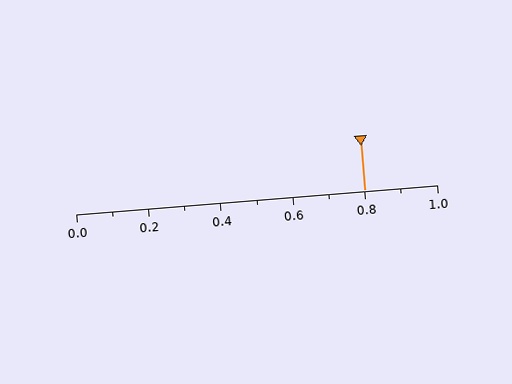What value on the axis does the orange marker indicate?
The marker indicates approximately 0.8.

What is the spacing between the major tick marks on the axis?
The major ticks are spaced 0.2 apart.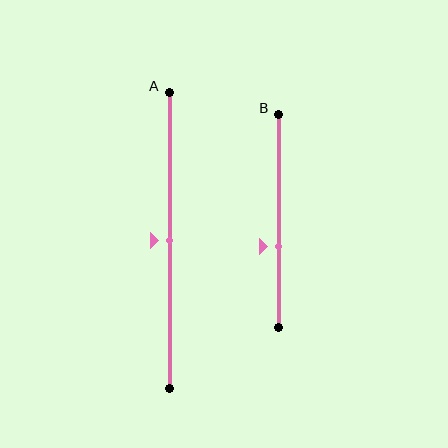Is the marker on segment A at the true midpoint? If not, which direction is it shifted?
Yes, the marker on segment A is at the true midpoint.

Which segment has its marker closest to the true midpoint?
Segment A has its marker closest to the true midpoint.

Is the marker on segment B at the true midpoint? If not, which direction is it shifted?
No, the marker on segment B is shifted downward by about 12% of the segment length.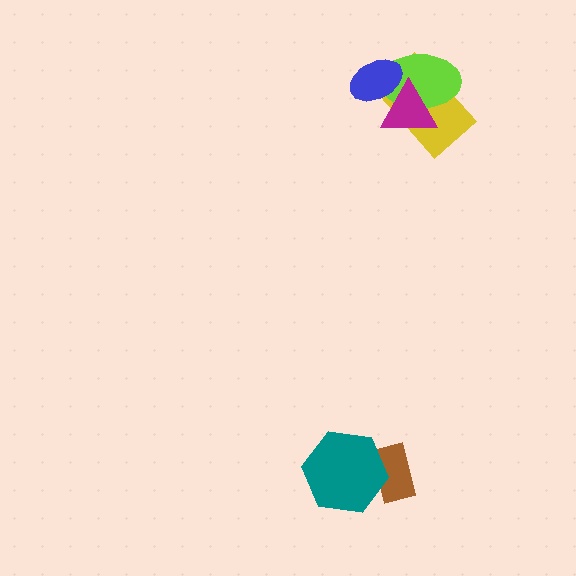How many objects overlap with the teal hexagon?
1 object overlaps with the teal hexagon.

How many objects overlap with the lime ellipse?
3 objects overlap with the lime ellipse.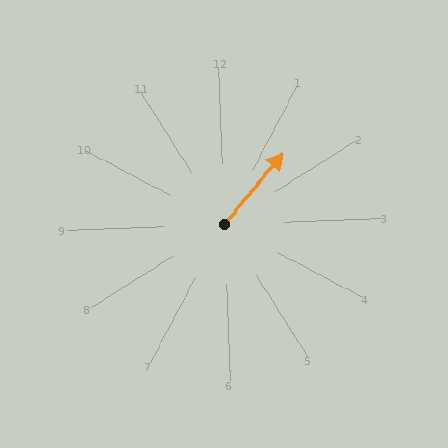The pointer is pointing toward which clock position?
Roughly 1 o'clock.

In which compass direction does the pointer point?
Northeast.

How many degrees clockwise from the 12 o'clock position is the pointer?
Approximately 42 degrees.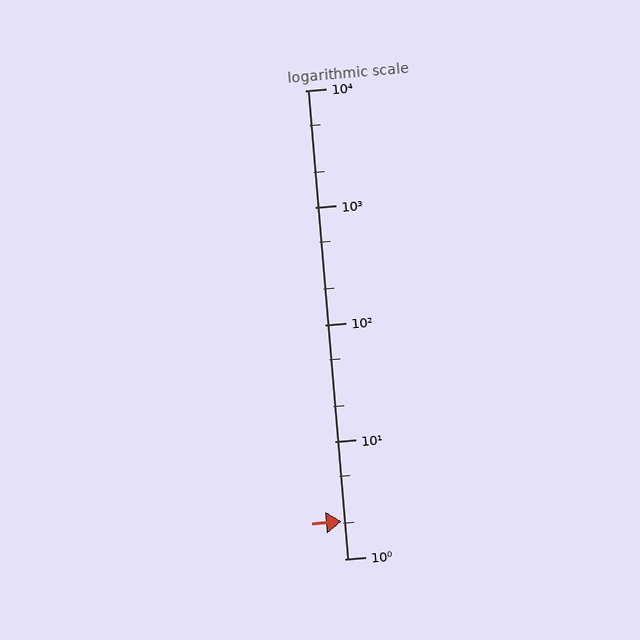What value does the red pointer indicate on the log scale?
The pointer indicates approximately 2.1.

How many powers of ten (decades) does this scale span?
The scale spans 4 decades, from 1 to 10000.